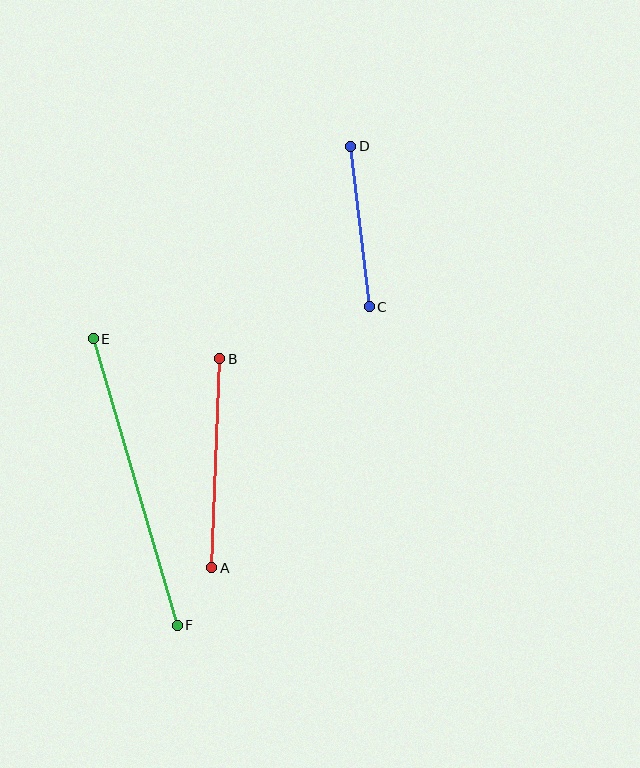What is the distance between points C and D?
The distance is approximately 162 pixels.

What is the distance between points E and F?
The distance is approximately 299 pixels.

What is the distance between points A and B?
The distance is approximately 209 pixels.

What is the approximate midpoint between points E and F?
The midpoint is at approximately (135, 482) pixels.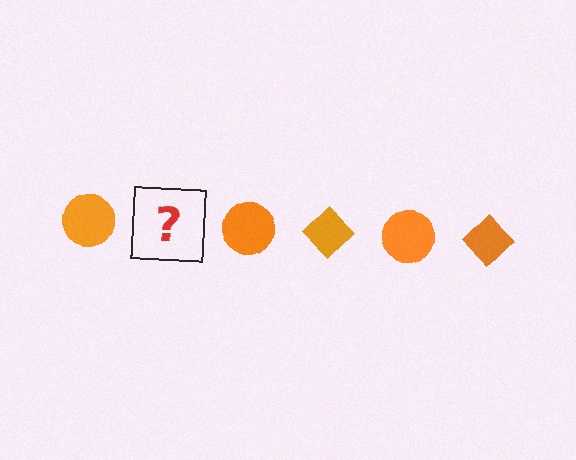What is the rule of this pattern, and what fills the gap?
The rule is that the pattern cycles through circle, diamond shapes in orange. The gap should be filled with an orange diamond.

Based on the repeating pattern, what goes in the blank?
The blank should be an orange diamond.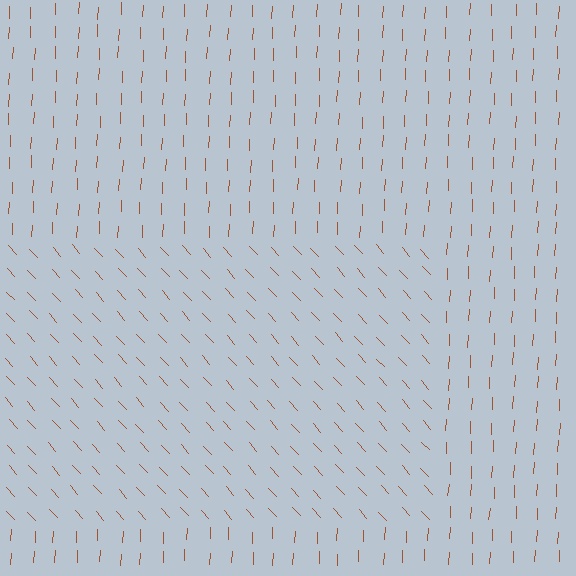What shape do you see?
I see a rectangle.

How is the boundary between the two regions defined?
The boundary is defined purely by a change in line orientation (approximately 45 degrees difference). All lines are the same color and thickness.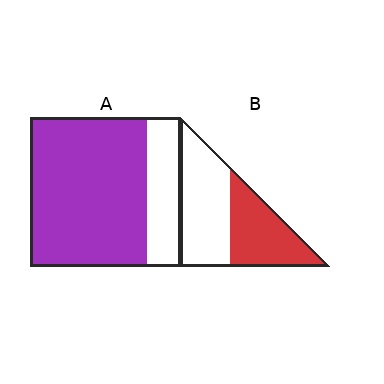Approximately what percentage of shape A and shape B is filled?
A is approximately 75% and B is approximately 45%.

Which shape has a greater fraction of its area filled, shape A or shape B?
Shape A.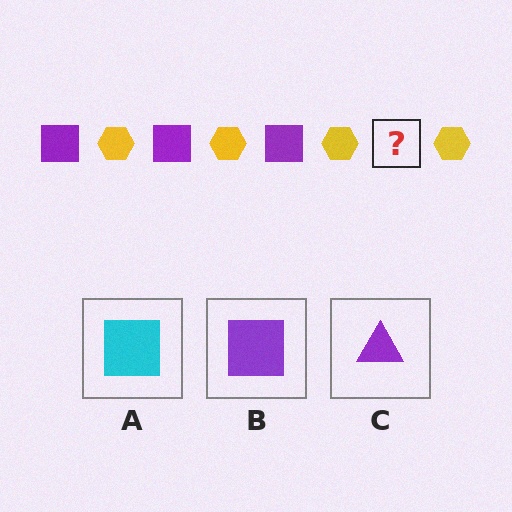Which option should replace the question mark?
Option B.